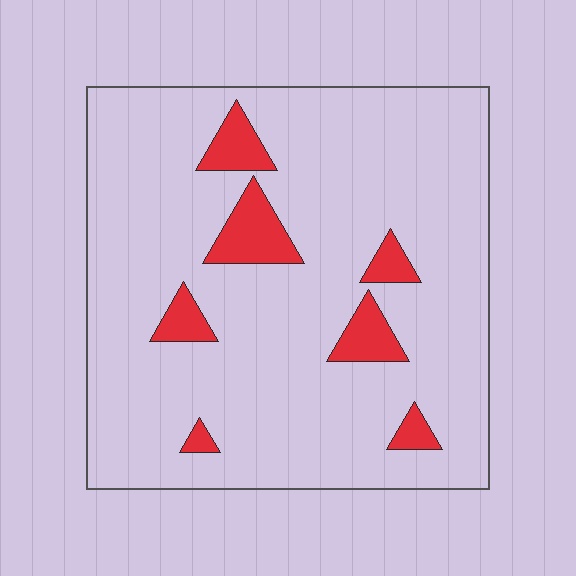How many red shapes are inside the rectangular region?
7.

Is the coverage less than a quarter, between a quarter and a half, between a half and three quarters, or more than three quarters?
Less than a quarter.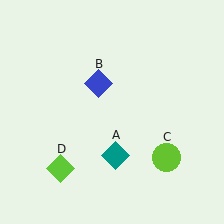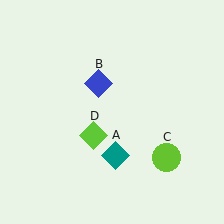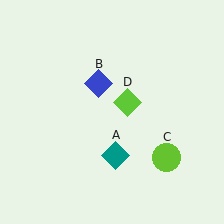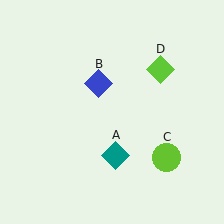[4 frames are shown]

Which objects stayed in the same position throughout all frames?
Teal diamond (object A) and blue diamond (object B) and lime circle (object C) remained stationary.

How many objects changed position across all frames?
1 object changed position: lime diamond (object D).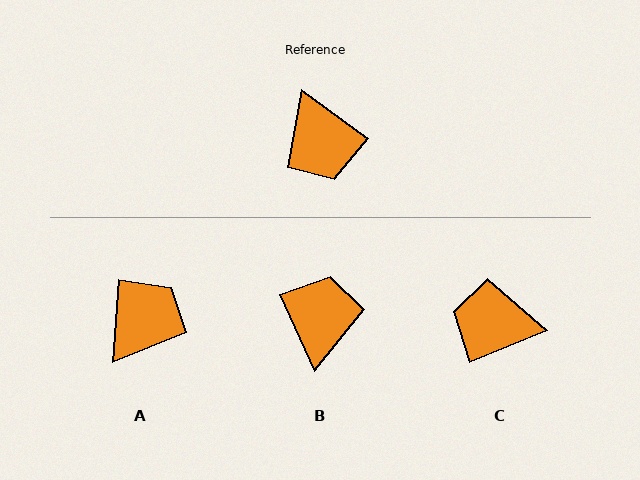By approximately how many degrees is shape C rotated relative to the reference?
Approximately 122 degrees clockwise.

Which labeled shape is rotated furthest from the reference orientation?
B, about 151 degrees away.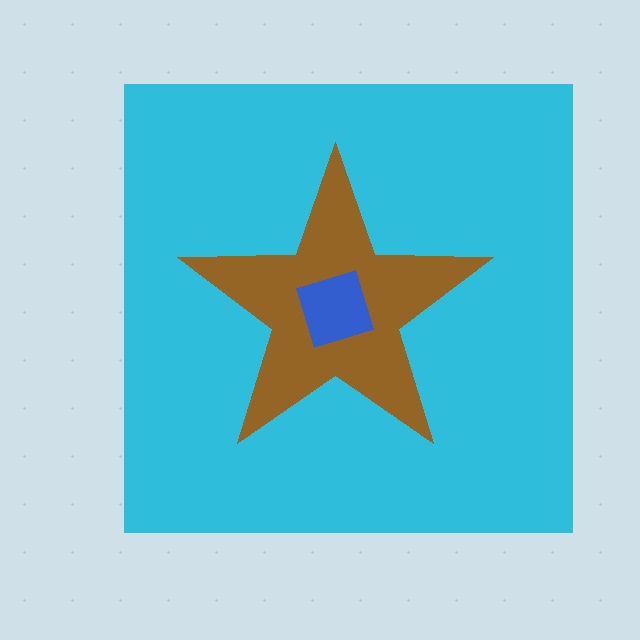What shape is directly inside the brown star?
The blue diamond.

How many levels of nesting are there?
3.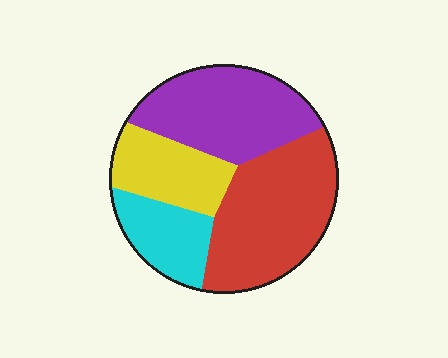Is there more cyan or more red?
Red.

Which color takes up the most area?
Red, at roughly 35%.